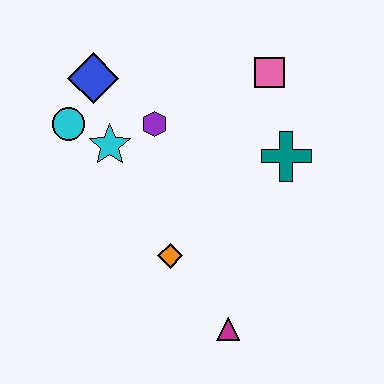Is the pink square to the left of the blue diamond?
No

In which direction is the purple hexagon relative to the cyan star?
The purple hexagon is to the right of the cyan star.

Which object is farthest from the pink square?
The magenta triangle is farthest from the pink square.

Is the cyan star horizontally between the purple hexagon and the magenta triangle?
No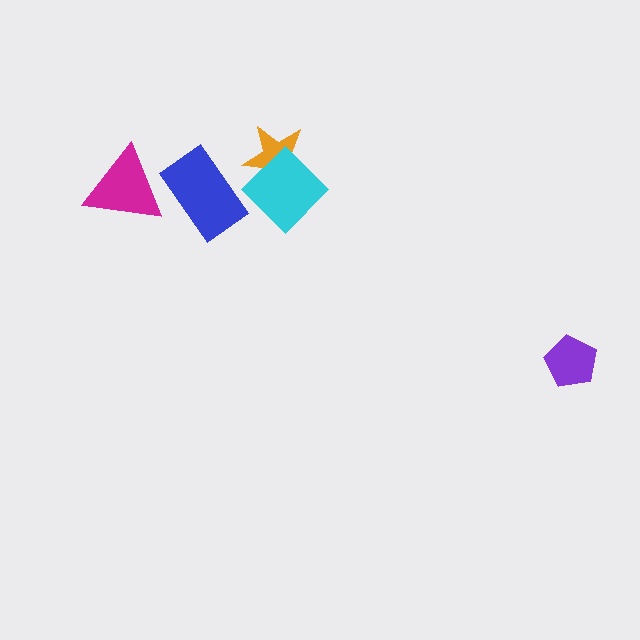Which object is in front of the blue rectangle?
The magenta triangle is in front of the blue rectangle.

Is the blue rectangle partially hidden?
Yes, it is partially covered by another shape.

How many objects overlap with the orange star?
1 object overlaps with the orange star.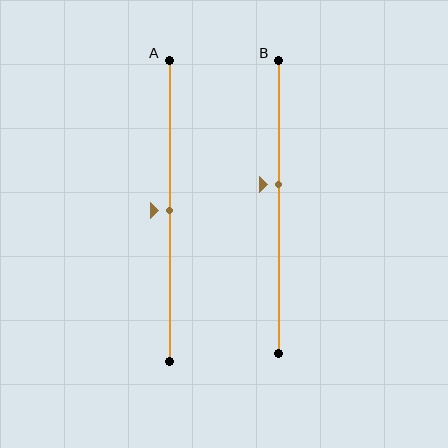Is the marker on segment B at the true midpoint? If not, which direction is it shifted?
No, the marker on segment B is shifted upward by about 8% of the segment length.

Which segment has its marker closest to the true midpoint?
Segment A has its marker closest to the true midpoint.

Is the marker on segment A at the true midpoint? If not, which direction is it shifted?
Yes, the marker on segment A is at the true midpoint.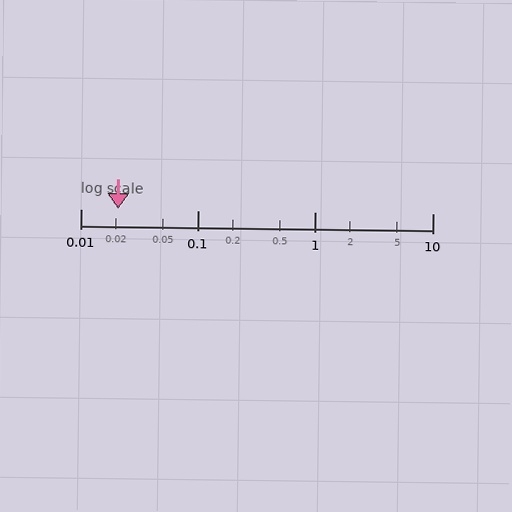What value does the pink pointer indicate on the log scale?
The pointer indicates approximately 0.021.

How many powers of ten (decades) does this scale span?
The scale spans 3 decades, from 0.01 to 10.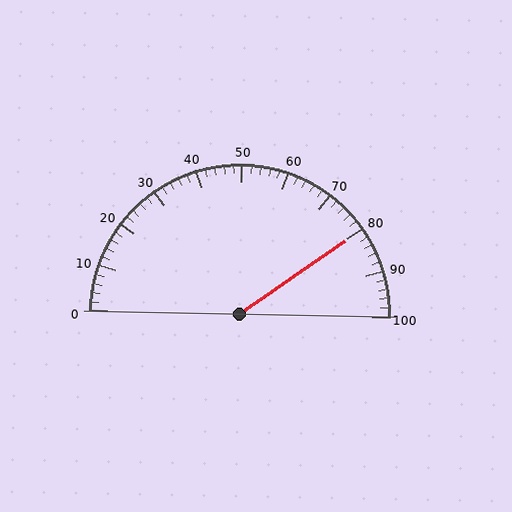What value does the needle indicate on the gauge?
The needle indicates approximately 80.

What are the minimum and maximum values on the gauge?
The gauge ranges from 0 to 100.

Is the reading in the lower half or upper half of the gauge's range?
The reading is in the upper half of the range (0 to 100).